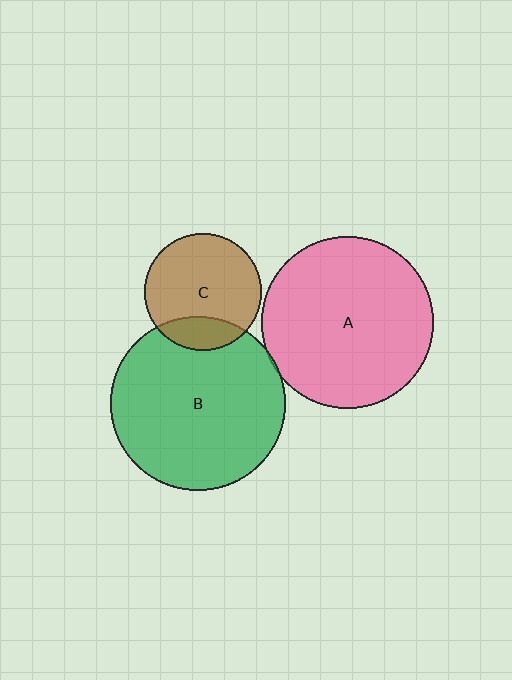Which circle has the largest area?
Circle B (green).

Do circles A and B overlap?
Yes.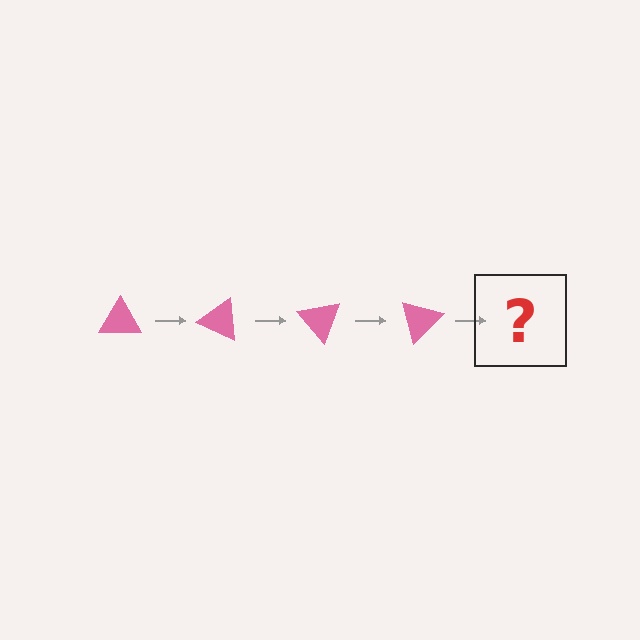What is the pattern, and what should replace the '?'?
The pattern is that the triangle rotates 25 degrees each step. The '?' should be a pink triangle rotated 100 degrees.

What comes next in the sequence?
The next element should be a pink triangle rotated 100 degrees.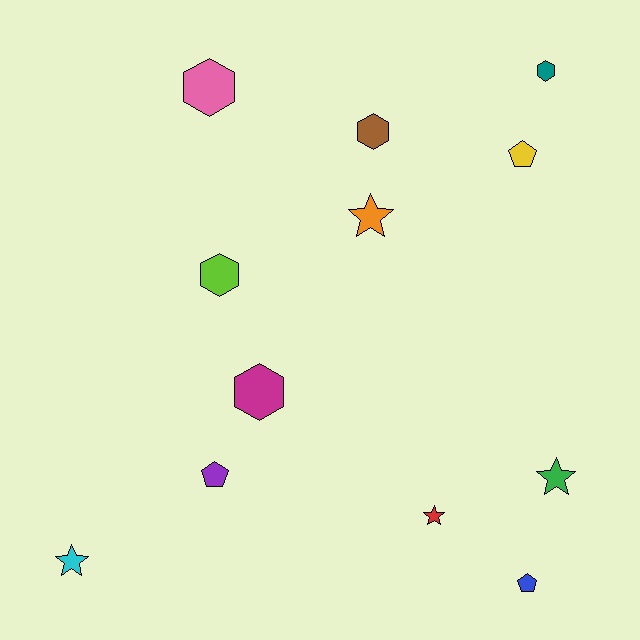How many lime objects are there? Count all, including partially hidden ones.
There is 1 lime object.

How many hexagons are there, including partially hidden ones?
There are 5 hexagons.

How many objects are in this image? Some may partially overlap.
There are 12 objects.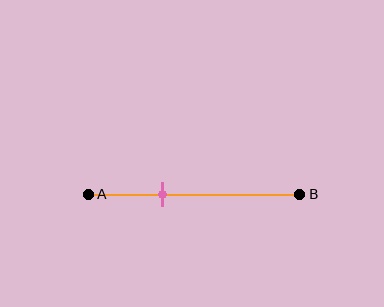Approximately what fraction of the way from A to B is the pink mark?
The pink mark is approximately 35% of the way from A to B.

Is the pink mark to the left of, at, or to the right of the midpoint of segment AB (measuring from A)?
The pink mark is to the left of the midpoint of segment AB.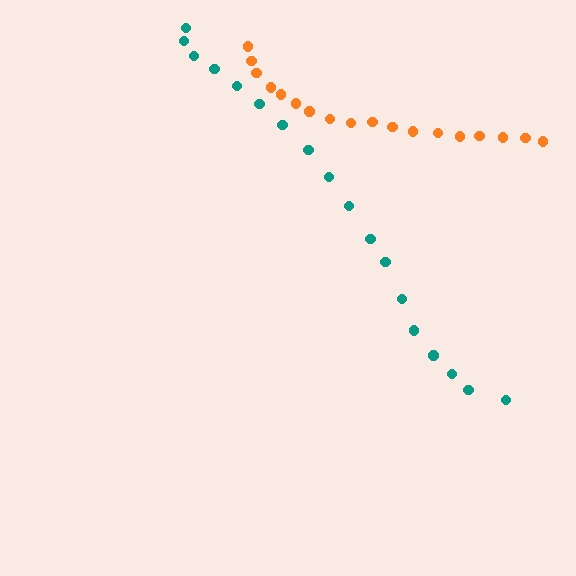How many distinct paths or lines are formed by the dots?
There are 2 distinct paths.